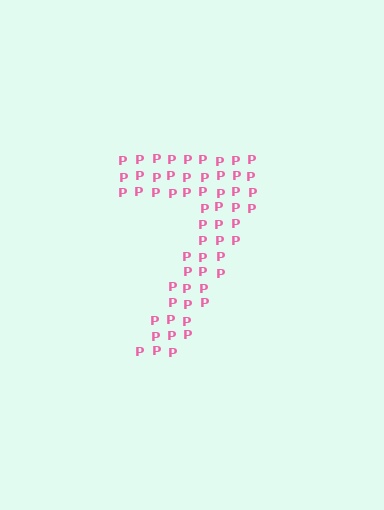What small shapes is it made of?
It is made of small letter P's.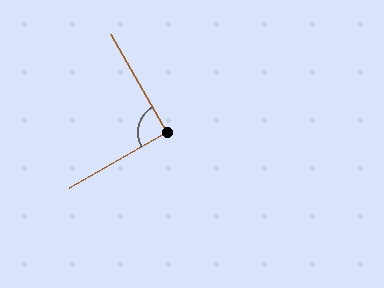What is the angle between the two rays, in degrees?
Approximately 90 degrees.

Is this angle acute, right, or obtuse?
It is approximately a right angle.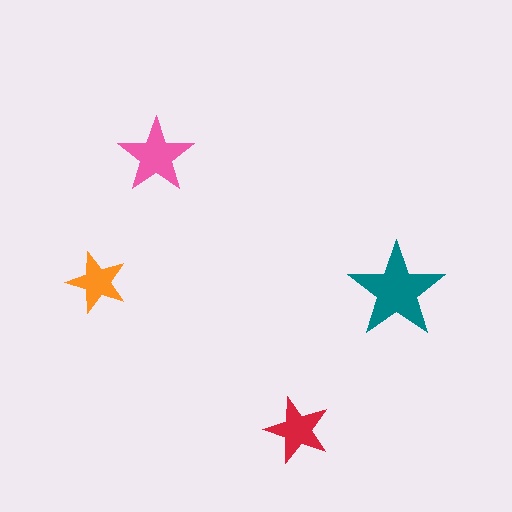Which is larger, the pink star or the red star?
The pink one.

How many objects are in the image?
There are 4 objects in the image.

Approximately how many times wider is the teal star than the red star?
About 1.5 times wider.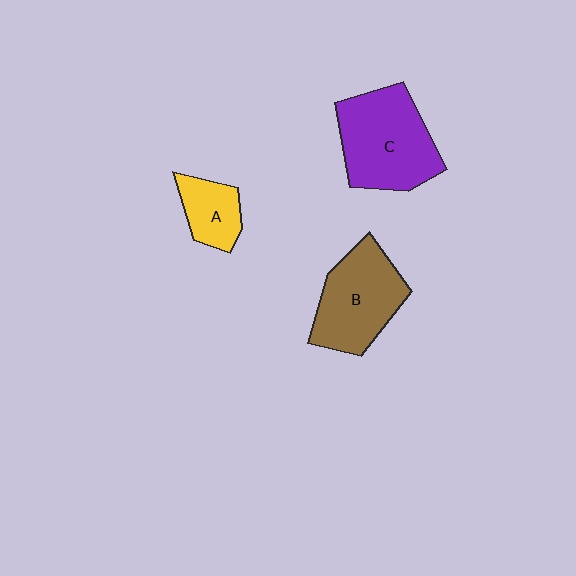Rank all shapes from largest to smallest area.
From largest to smallest: C (purple), B (brown), A (yellow).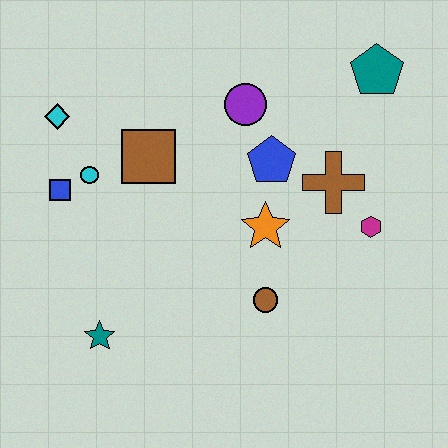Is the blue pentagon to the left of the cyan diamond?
No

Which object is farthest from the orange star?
The cyan diamond is farthest from the orange star.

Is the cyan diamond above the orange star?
Yes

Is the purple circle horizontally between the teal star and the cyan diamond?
No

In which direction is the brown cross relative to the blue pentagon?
The brown cross is to the right of the blue pentagon.